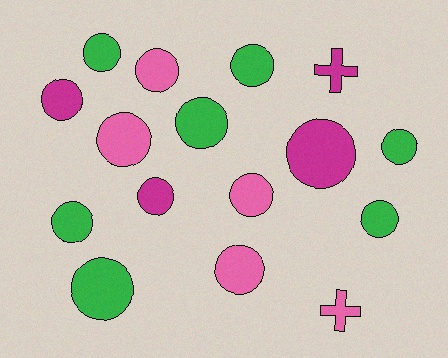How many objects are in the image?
There are 16 objects.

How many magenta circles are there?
There are 3 magenta circles.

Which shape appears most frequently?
Circle, with 14 objects.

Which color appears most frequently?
Green, with 7 objects.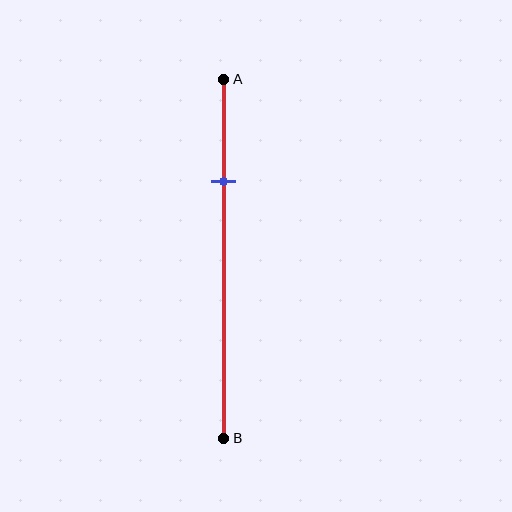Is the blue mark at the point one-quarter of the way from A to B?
No, the mark is at about 30% from A, not at the 25% one-quarter point.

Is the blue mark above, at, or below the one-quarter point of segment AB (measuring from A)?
The blue mark is below the one-quarter point of segment AB.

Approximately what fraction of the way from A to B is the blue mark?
The blue mark is approximately 30% of the way from A to B.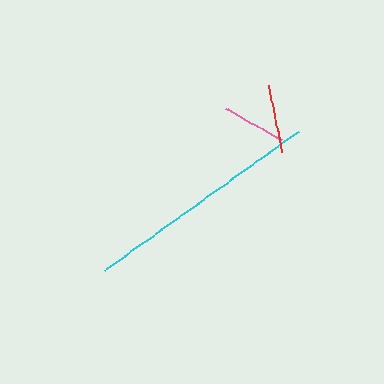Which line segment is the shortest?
The pink line is the shortest at approximately 65 pixels.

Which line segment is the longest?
The cyan line is the longest at approximately 238 pixels.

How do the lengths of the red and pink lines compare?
The red and pink lines are approximately the same length.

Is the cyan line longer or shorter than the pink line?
The cyan line is longer than the pink line.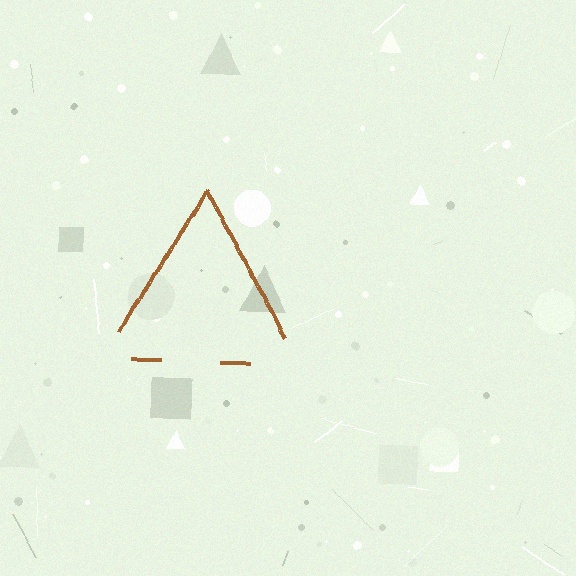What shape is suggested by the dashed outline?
The dashed outline suggests a triangle.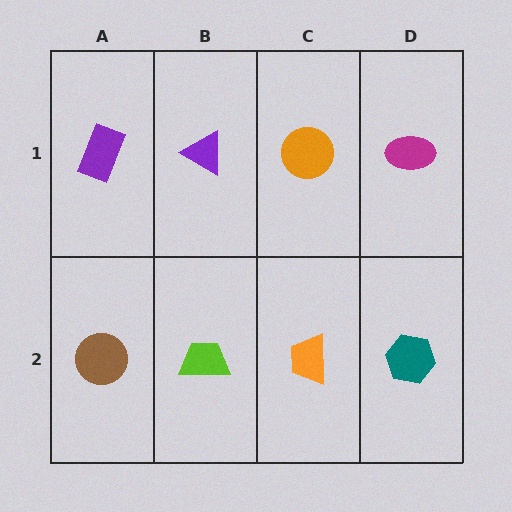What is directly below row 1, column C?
An orange trapezoid.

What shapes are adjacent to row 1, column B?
A lime trapezoid (row 2, column B), a purple rectangle (row 1, column A), an orange circle (row 1, column C).